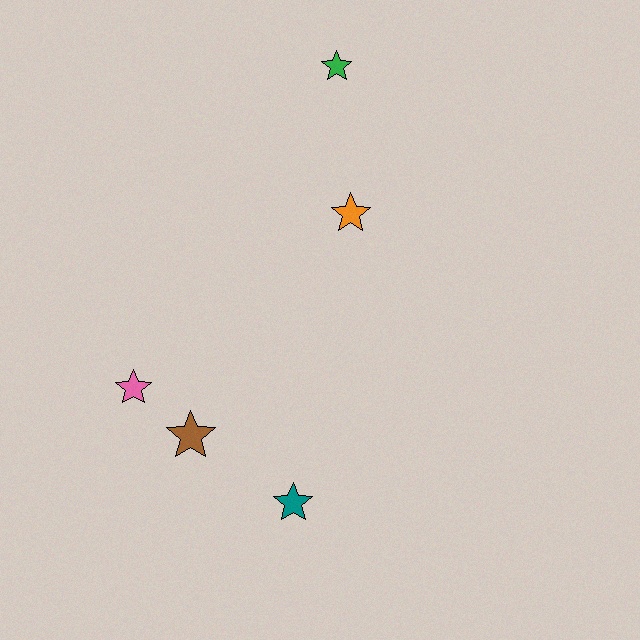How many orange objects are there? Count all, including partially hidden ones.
There is 1 orange object.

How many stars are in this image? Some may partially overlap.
There are 5 stars.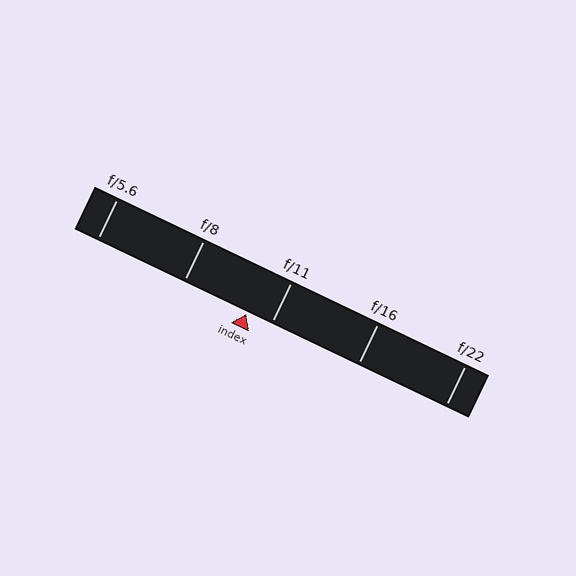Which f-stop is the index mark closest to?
The index mark is closest to f/11.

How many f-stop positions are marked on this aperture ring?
There are 5 f-stop positions marked.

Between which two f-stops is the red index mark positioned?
The index mark is between f/8 and f/11.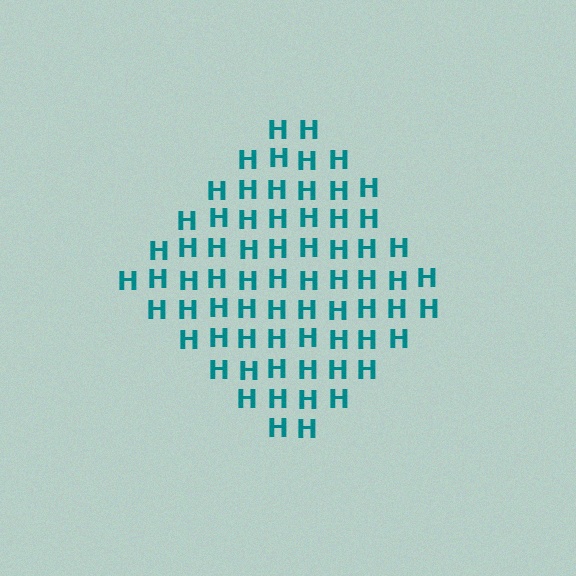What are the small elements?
The small elements are letter H's.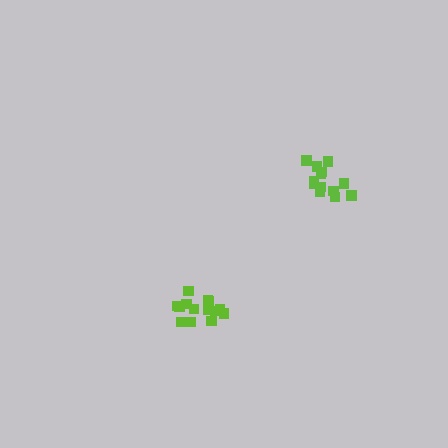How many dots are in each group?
Group 1: 13 dots, Group 2: 14 dots (27 total).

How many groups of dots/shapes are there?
There are 2 groups.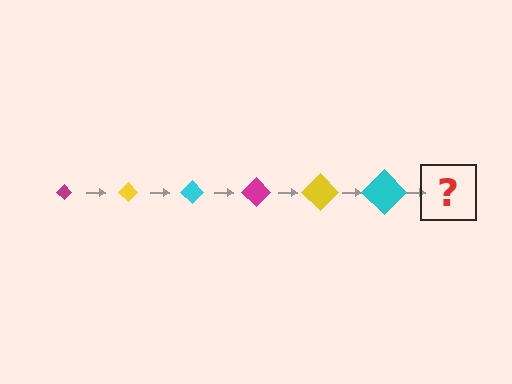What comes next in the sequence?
The next element should be a magenta diamond, larger than the previous one.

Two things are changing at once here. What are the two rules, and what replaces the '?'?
The two rules are that the diamond grows larger each step and the color cycles through magenta, yellow, and cyan. The '?' should be a magenta diamond, larger than the previous one.